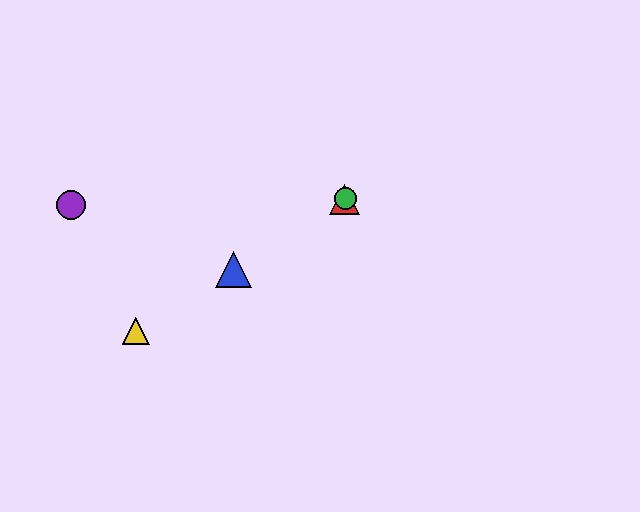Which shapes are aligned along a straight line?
The red triangle, the blue triangle, the green circle, the yellow triangle are aligned along a straight line.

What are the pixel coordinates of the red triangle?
The red triangle is at (344, 200).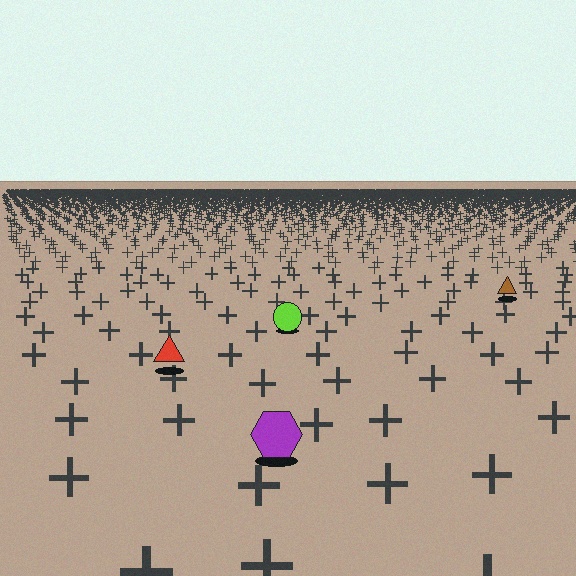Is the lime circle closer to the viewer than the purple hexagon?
No. The purple hexagon is closer — you can tell from the texture gradient: the ground texture is coarser near it.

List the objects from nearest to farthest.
From nearest to farthest: the purple hexagon, the red triangle, the lime circle, the brown triangle.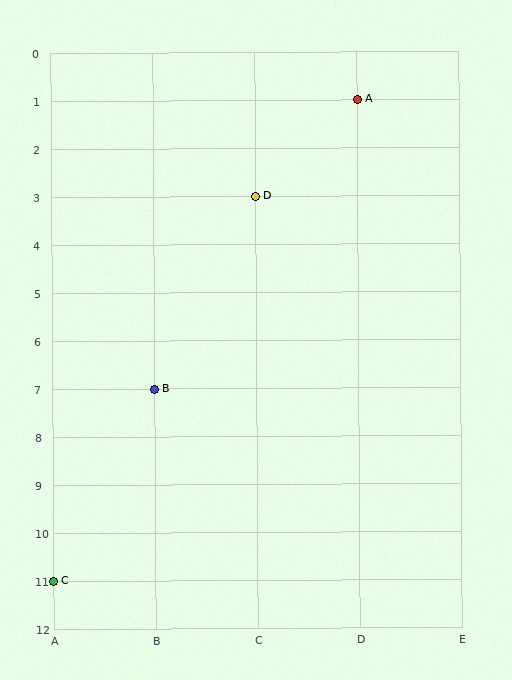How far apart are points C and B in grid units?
Points C and B are 1 column and 4 rows apart (about 4.1 grid units diagonally).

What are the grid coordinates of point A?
Point A is at grid coordinates (D, 1).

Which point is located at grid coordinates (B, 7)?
Point B is at (B, 7).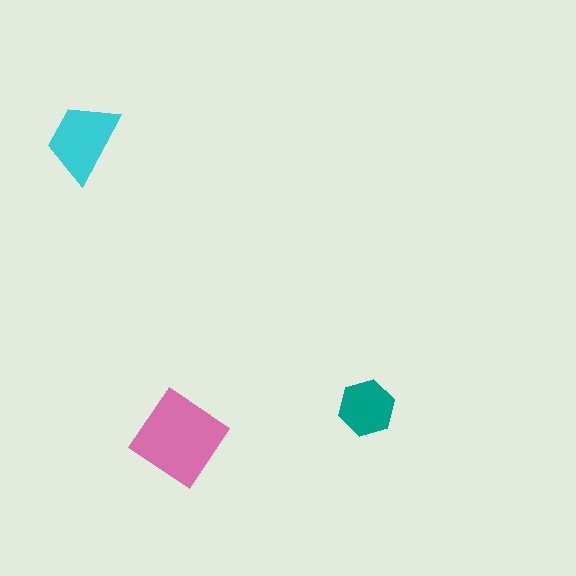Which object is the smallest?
The teal hexagon.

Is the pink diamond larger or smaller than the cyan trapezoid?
Larger.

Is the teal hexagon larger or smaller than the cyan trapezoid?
Smaller.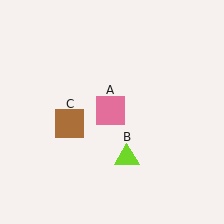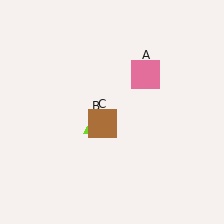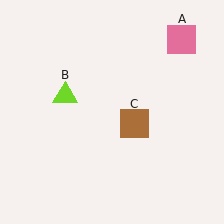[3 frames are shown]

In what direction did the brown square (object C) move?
The brown square (object C) moved right.